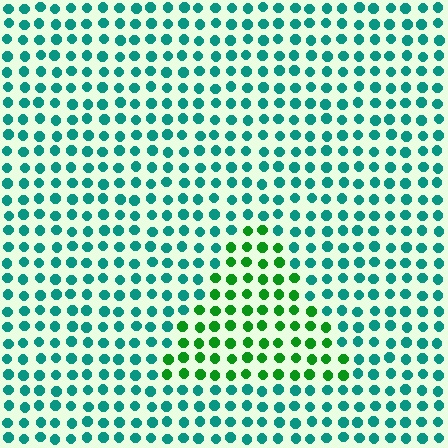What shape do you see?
I see a triangle.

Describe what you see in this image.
The image is filled with small teal elements in a uniform arrangement. A triangle-shaped region is visible where the elements are tinted to a slightly different hue, forming a subtle color boundary.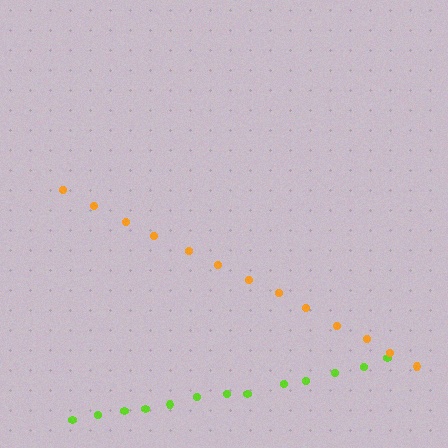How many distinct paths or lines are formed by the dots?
There are 2 distinct paths.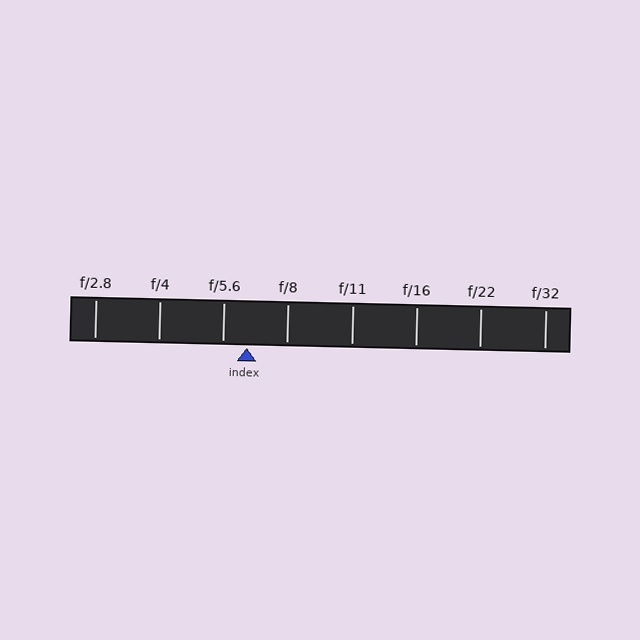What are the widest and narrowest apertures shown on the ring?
The widest aperture shown is f/2.8 and the narrowest is f/32.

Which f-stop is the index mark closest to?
The index mark is closest to f/5.6.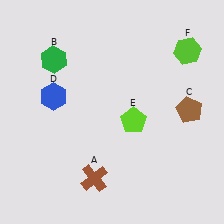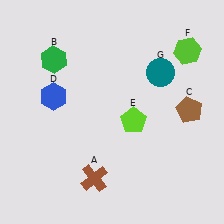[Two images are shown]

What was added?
A teal circle (G) was added in Image 2.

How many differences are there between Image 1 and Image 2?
There is 1 difference between the two images.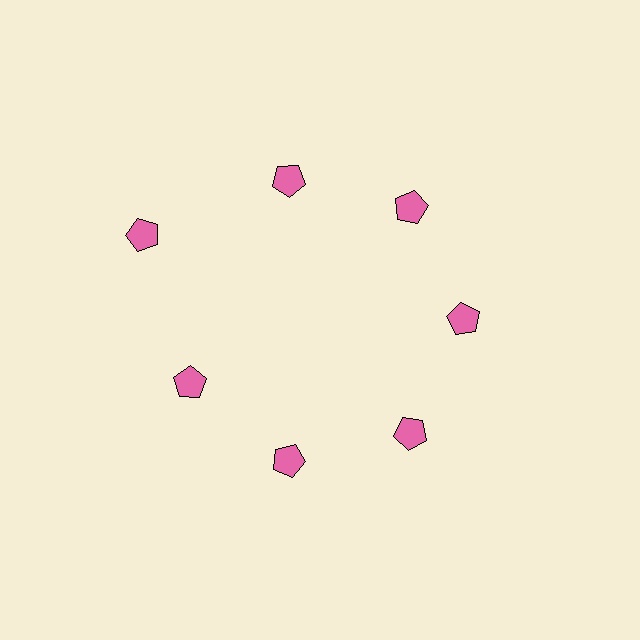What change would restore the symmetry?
The symmetry would be restored by moving it inward, back onto the ring so that all 7 pentagons sit at equal angles and equal distance from the center.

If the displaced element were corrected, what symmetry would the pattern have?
It would have 7-fold rotational symmetry — the pattern would map onto itself every 51 degrees.